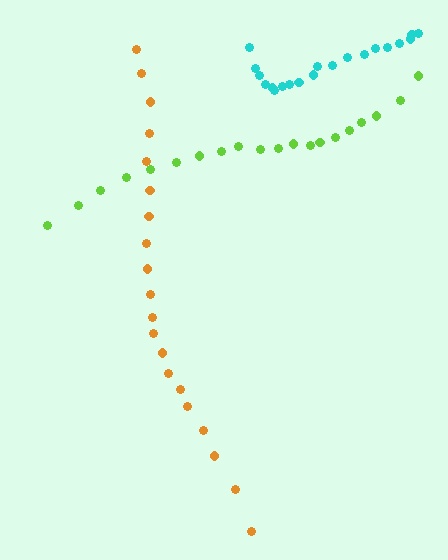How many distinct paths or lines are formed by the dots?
There are 3 distinct paths.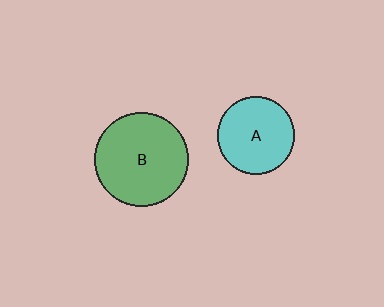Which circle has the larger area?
Circle B (green).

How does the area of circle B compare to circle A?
Approximately 1.5 times.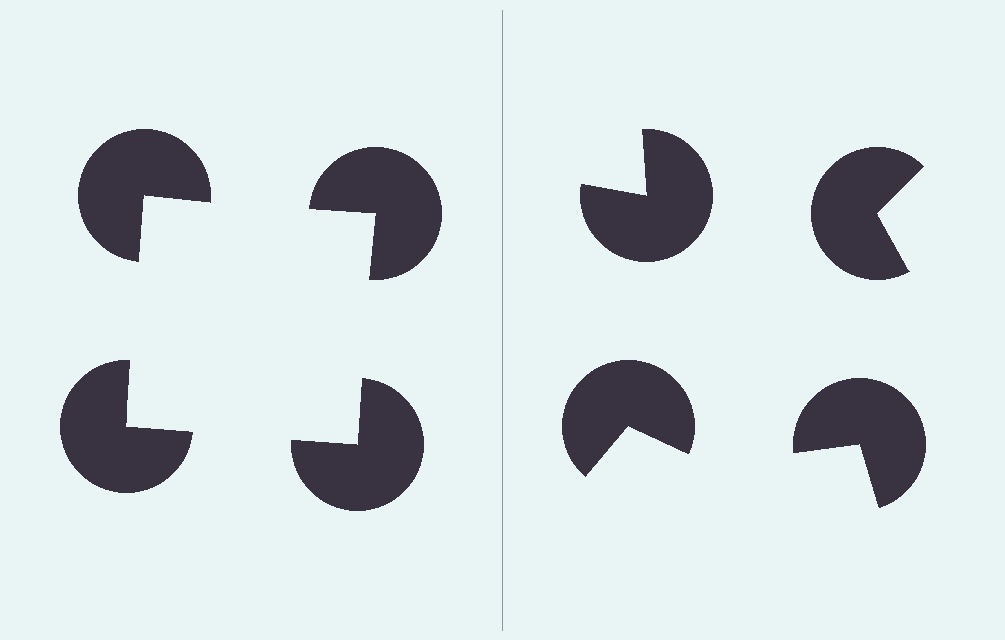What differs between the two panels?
The pac-man discs are positioned identically on both sides; only the wedge orientations differ. On the left they align to a square; on the right they are misaligned.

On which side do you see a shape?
An illusory square appears on the left side. On the right side the wedge cuts are rotated, so no coherent shape forms.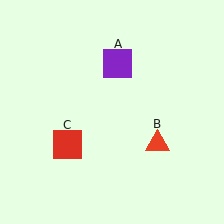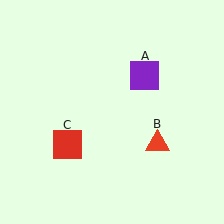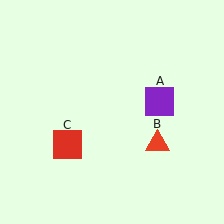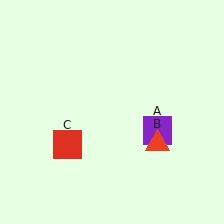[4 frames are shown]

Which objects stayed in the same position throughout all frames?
Red triangle (object B) and red square (object C) remained stationary.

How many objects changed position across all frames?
1 object changed position: purple square (object A).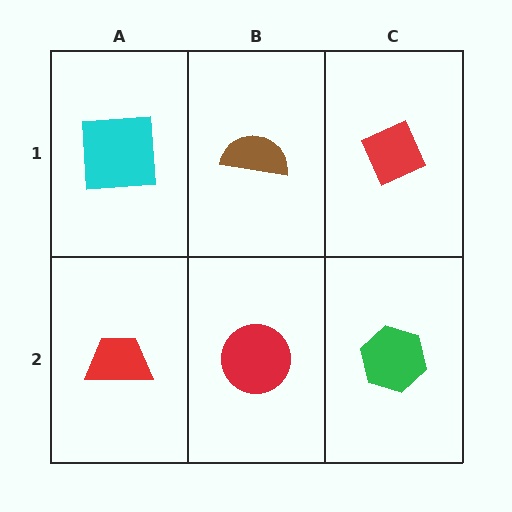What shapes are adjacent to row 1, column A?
A red trapezoid (row 2, column A), a brown semicircle (row 1, column B).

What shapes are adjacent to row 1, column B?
A red circle (row 2, column B), a cyan square (row 1, column A), a red diamond (row 1, column C).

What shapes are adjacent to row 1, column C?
A green hexagon (row 2, column C), a brown semicircle (row 1, column B).